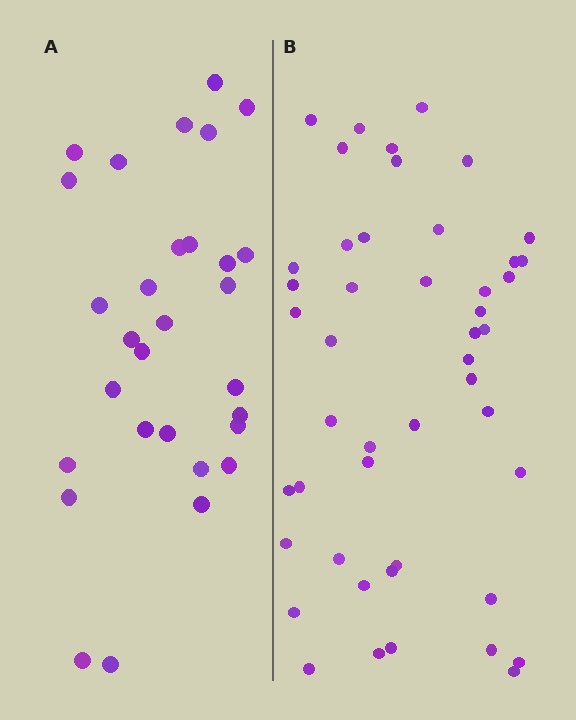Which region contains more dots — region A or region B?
Region B (the right region) has more dots.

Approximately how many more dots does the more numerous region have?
Region B has approximately 15 more dots than region A.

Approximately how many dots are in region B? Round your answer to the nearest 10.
About 50 dots. (The exact count is 47, which rounds to 50.)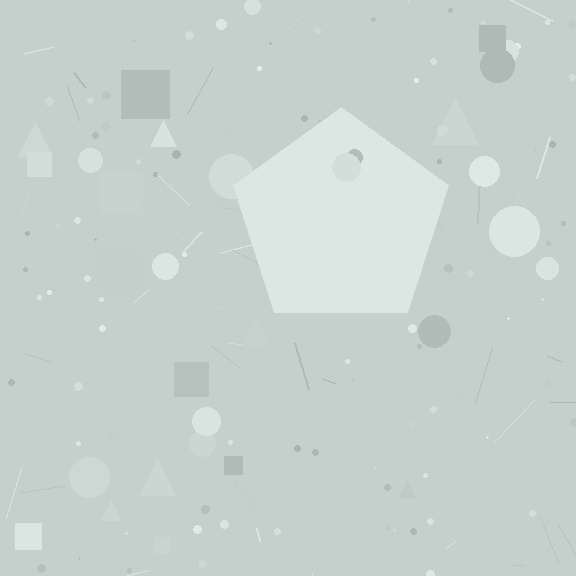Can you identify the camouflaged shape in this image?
The camouflaged shape is a pentagon.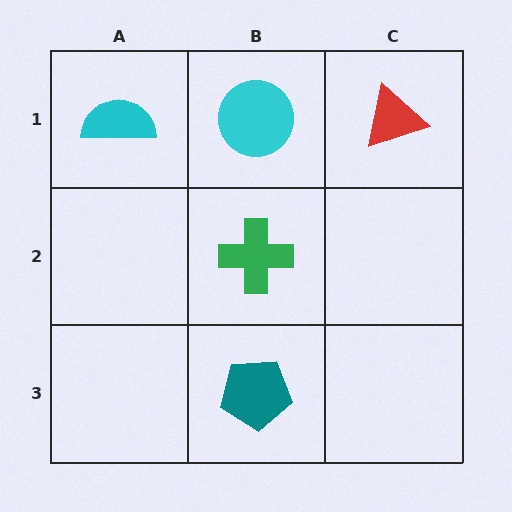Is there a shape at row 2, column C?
No, that cell is empty.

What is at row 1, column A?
A cyan semicircle.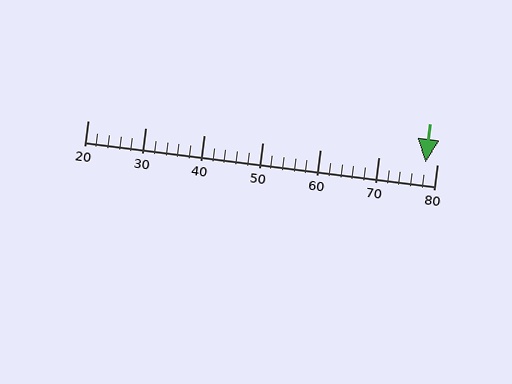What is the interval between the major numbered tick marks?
The major tick marks are spaced 10 units apart.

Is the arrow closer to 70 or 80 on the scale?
The arrow is closer to 80.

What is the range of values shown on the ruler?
The ruler shows values from 20 to 80.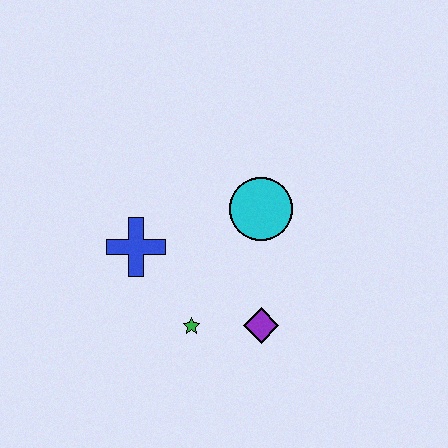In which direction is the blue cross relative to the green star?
The blue cross is above the green star.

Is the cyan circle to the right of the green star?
Yes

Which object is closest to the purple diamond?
The green star is closest to the purple diamond.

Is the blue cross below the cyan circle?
Yes